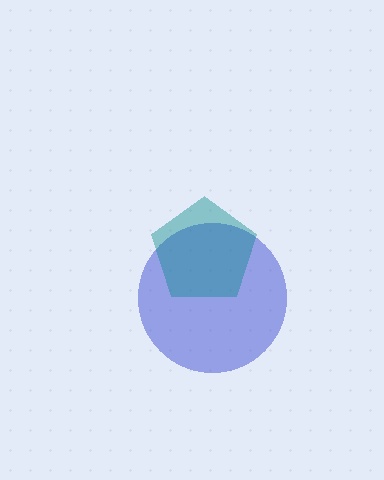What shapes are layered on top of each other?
The layered shapes are: a blue circle, a teal pentagon.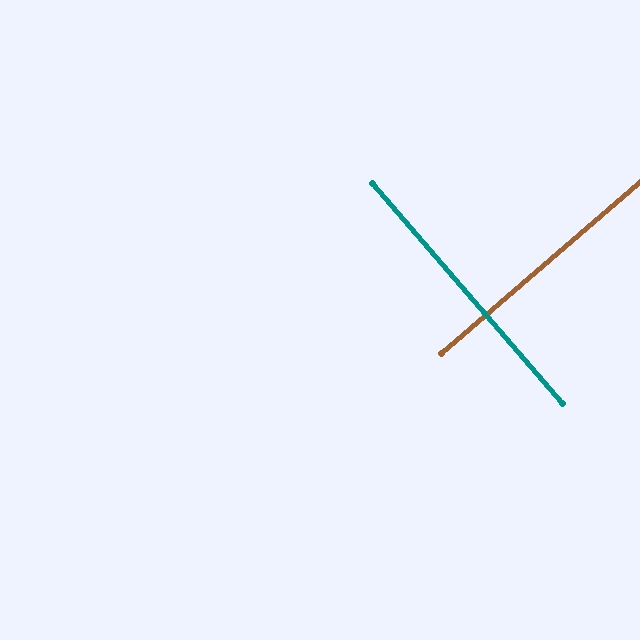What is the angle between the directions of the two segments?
Approximately 90 degrees.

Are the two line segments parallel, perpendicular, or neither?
Perpendicular — they meet at approximately 90°.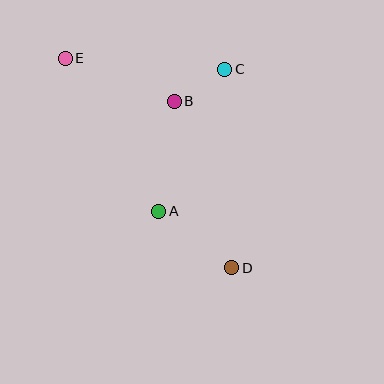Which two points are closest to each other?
Points B and C are closest to each other.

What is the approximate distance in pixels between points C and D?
The distance between C and D is approximately 199 pixels.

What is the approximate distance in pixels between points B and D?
The distance between B and D is approximately 176 pixels.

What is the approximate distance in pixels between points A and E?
The distance between A and E is approximately 179 pixels.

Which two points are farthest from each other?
Points D and E are farthest from each other.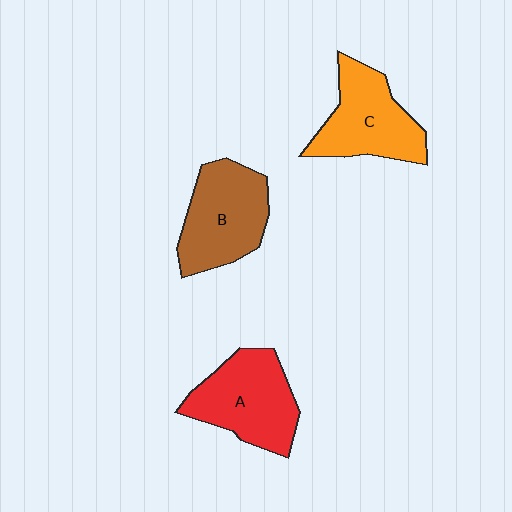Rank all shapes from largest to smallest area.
From largest to smallest: A (red), B (brown), C (orange).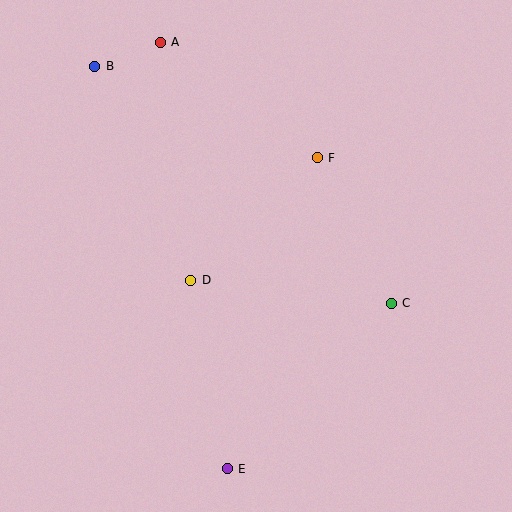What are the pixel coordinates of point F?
Point F is at (317, 158).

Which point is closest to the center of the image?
Point D at (191, 280) is closest to the center.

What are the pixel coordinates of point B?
Point B is at (95, 66).